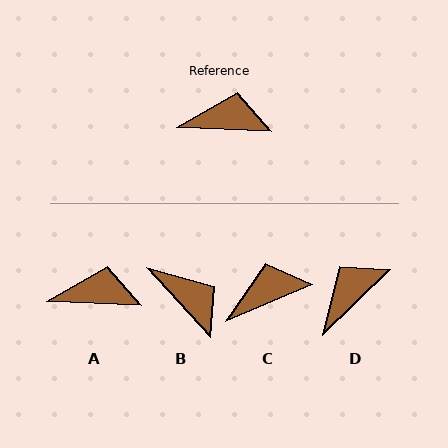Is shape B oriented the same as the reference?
No, it is off by about 45 degrees.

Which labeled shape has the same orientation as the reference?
A.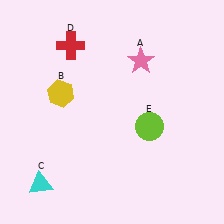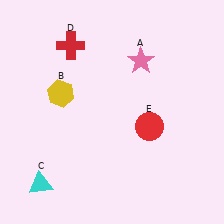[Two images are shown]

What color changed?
The circle (E) changed from lime in Image 1 to red in Image 2.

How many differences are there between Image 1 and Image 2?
There is 1 difference between the two images.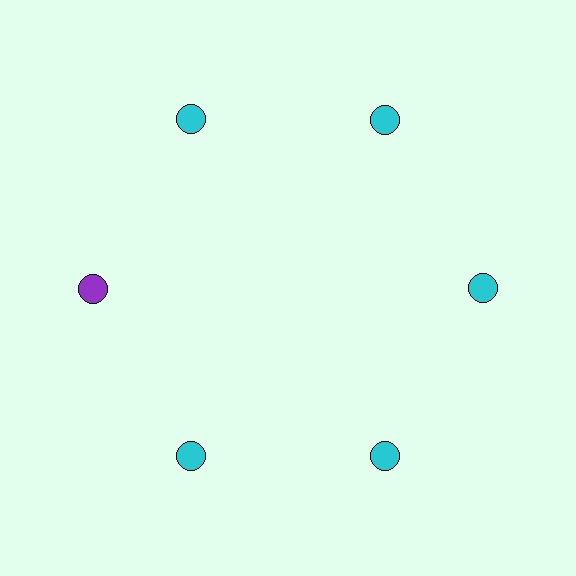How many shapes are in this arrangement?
There are 6 shapes arranged in a ring pattern.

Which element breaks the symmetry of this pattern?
The purple circle at roughly the 9 o'clock position breaks the symmetry. All other shapes are cyan circles.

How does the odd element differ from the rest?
It has a different color: purple instead of cyan.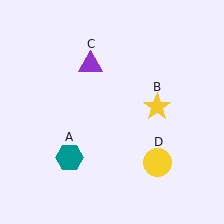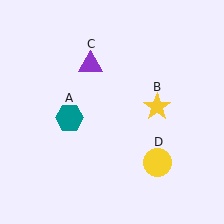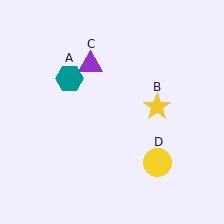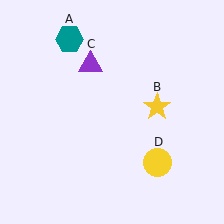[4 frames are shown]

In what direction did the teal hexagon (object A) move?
The teal hexagon (object A) moved up.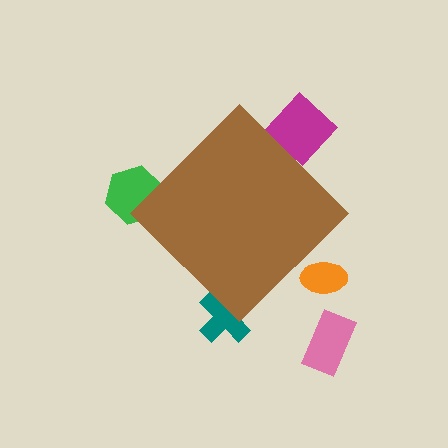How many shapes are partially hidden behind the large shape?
4 shapes are partially hidden.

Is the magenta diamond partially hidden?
Yes, the magenta diamond is partially hidden behind the brown diamond.